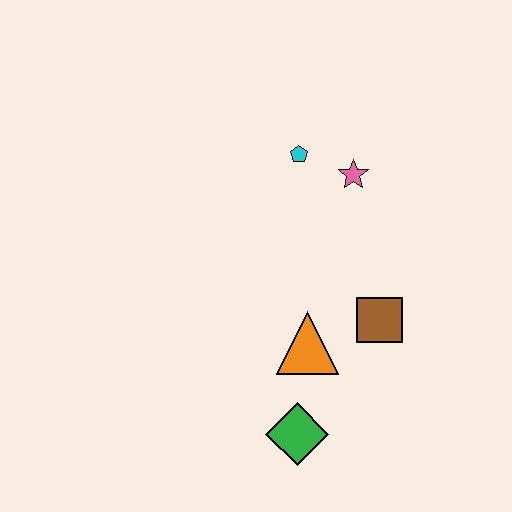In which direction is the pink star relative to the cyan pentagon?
The pink star is to the right of the cyan pentagon.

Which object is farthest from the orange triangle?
The cyan pentagon is farthest from the orange triangle.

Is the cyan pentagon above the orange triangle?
Yes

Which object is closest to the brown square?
The orange triangle is closest to the brown square.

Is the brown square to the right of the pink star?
Yes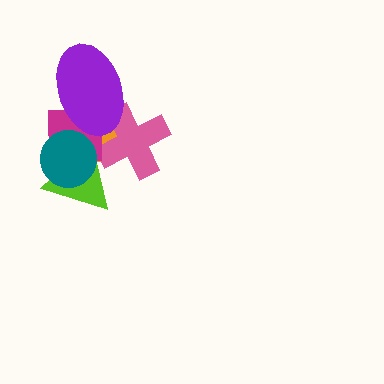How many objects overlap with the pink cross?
3 objects overlap with the pink cross.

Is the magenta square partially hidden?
Yes, it is partially covered by another shape.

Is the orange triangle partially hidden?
Yes, it is partially covered by another shape.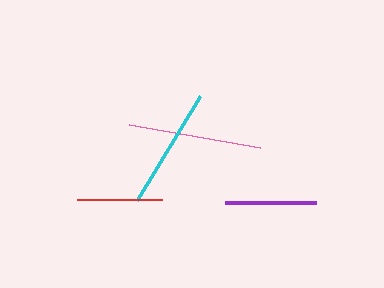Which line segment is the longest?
The pink line is the longest at approximately 132 pixels.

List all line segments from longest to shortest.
From longest to shortest: pink, cyan, purple, red.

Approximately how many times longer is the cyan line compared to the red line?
The cyan line is approximately 1.4 times the length of the red line.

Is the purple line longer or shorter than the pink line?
The pink line is longer than the purple line.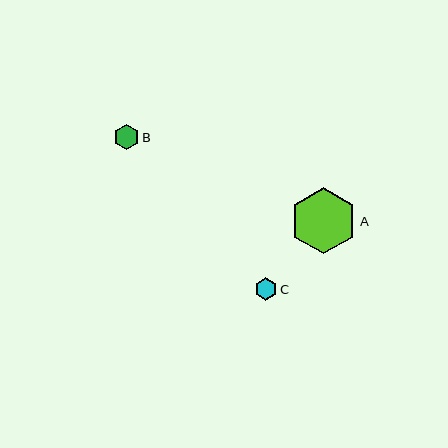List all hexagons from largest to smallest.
From largest to smallest: A, B, C.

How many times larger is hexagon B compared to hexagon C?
Hexagon B is approximately 1.1 times the size of hexagon C.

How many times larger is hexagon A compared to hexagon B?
Hexagon A is approximately 2.6 times the size of hexagon B.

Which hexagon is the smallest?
Hexagon C is the smallest with a size of approximately 23 pixels.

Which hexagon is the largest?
Hexagon A is the largest with a size of approximately 66 pixels.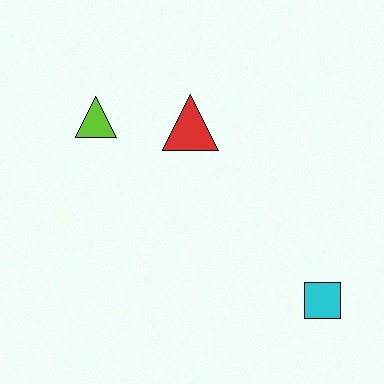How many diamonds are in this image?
There are no diamonds.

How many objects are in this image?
There are 3 objects.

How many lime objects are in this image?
There is 1 lime object.